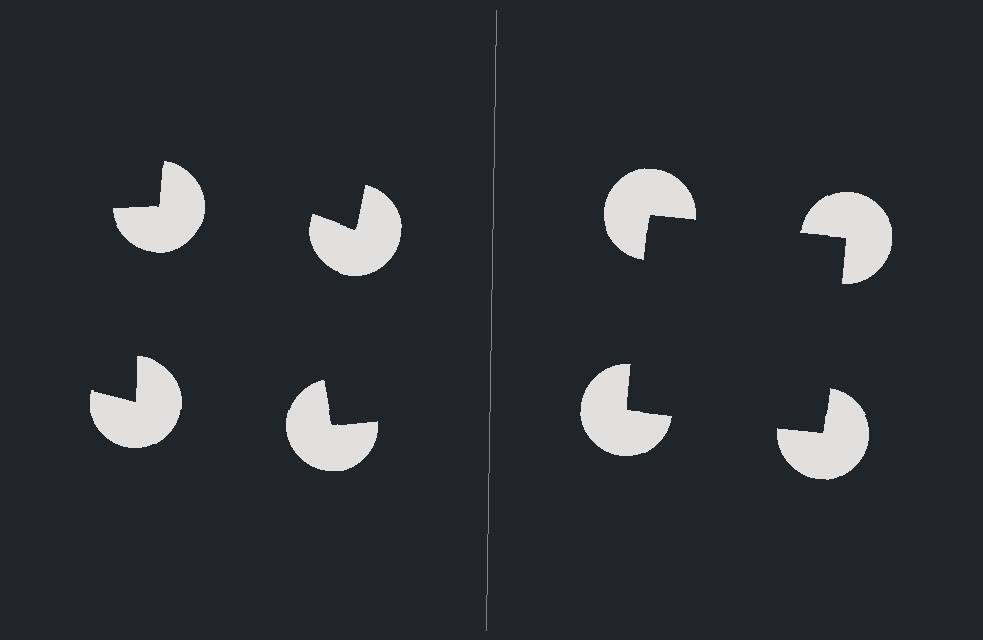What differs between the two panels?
The pac-man discs are positioned identically on both sides; only the wedge orientations differ. On the right they align to a square; on the left they are misaligned.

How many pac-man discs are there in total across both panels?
8 — 4 on each side.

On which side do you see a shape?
An illusory square appears on the right side. On the left side the wedge cuts are rotated, so no coherent shape forms.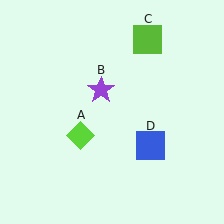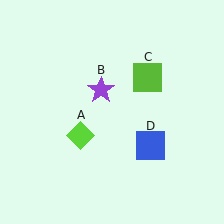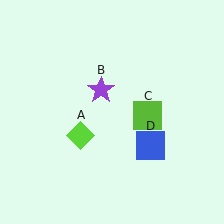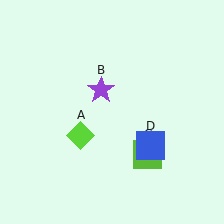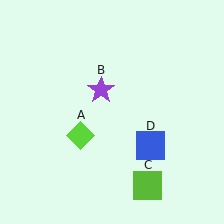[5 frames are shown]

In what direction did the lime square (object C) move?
The lime square (object C) moved down.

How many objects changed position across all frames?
1 object changed position: lime square (object C).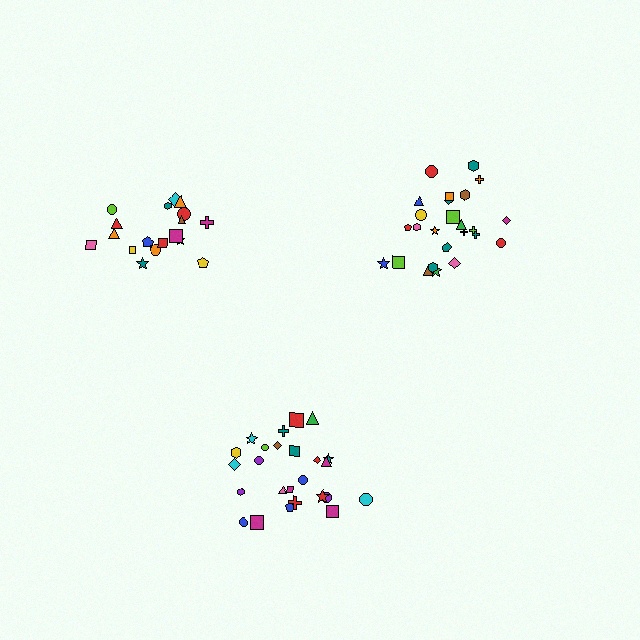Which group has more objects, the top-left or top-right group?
The top-right group.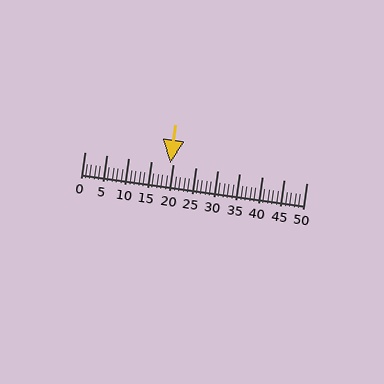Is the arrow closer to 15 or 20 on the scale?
The arrow is closer to 20.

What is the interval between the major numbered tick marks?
The major tick marks are spaced 5 units apart.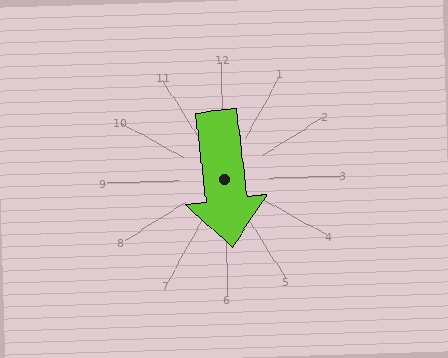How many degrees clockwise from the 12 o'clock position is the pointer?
Approximately 175 degrees.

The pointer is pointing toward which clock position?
Roughly 6 o'clock.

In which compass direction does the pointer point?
South.